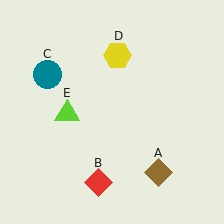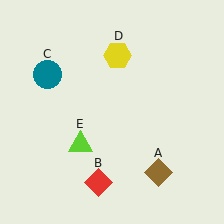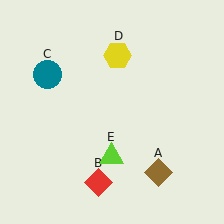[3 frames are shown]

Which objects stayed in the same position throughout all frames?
Brown diamond (object A) and red diamond (object B) and teal circle (object C) and yellow hexagon (object D) remained stationary.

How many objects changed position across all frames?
1 object changed position: lime triangle (object E).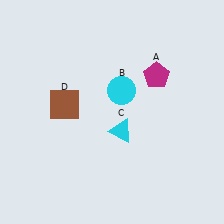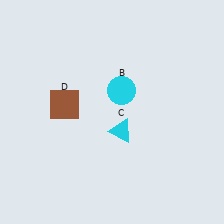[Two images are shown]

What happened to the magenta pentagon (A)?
The magenta pentagon (A) was removed in Image 2. It was in the top-right area of Image 1.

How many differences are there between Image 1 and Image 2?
There is 1 difference between the two images.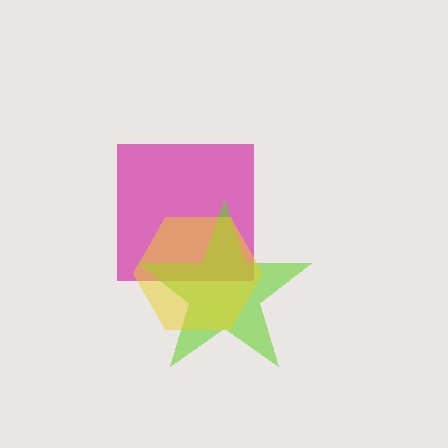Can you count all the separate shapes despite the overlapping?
Yes, there are 3 separate shapes.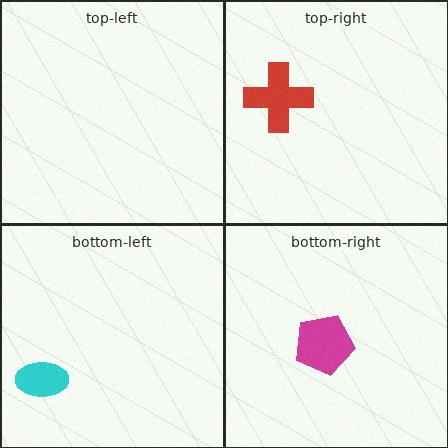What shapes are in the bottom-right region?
The magenta pentagon.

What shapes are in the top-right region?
The red cross.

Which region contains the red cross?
The top-right region.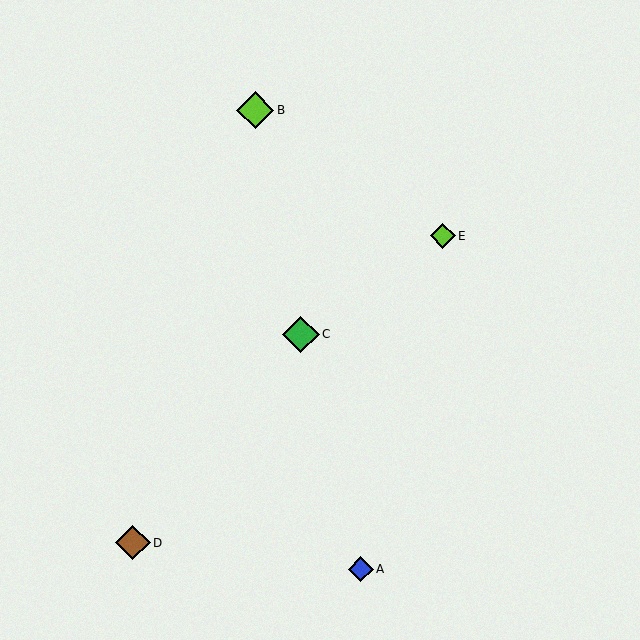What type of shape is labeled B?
Shape B is a lime diamond.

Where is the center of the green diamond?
The center of the green diamond is at (301, 334).